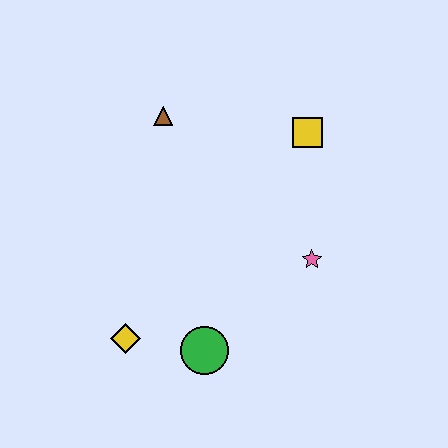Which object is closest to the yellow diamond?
The green circle is closest to the yellow diamond.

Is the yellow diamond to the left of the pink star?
Yes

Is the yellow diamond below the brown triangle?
Yes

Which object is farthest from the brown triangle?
The green circle is farthest from the brown triangle.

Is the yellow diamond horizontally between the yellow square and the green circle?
No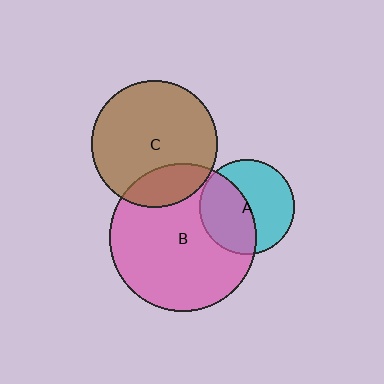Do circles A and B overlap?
Yes.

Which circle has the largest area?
Circle B (pink).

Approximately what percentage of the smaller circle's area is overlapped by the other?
Approximately 45%.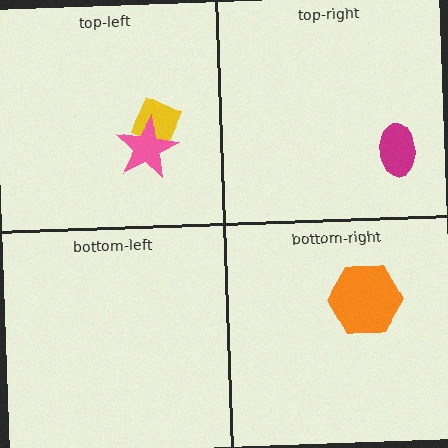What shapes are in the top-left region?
The yellow diamond, the pink star.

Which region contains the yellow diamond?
The top-left region.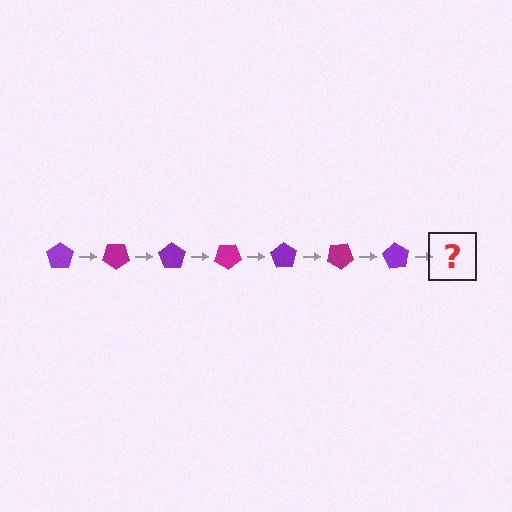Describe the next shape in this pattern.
It should be a magenta pentagon, rotated 245 degrees from the start.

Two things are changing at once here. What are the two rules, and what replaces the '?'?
The two rules are that it rotates 35 degrees each step and the color cycles through purple and magenta. The '?' should be a magenta pentagon, rotated 245 degrees from the start.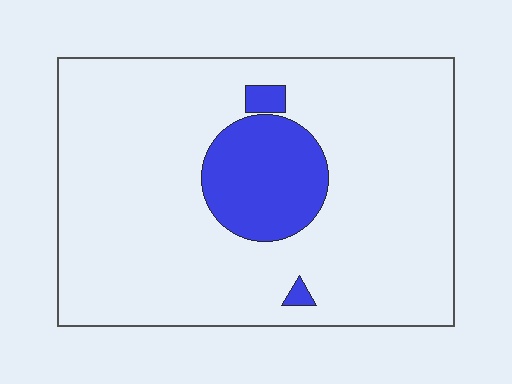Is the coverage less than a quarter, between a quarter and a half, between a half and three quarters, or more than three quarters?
Less than a quarter.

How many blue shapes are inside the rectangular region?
3.